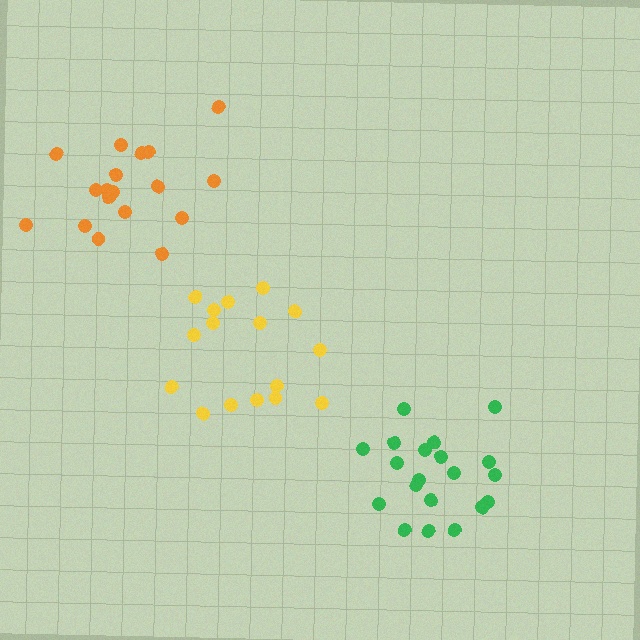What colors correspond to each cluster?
The clusters are colored: orange, green, yellow.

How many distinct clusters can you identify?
There are 3 distinct clusters.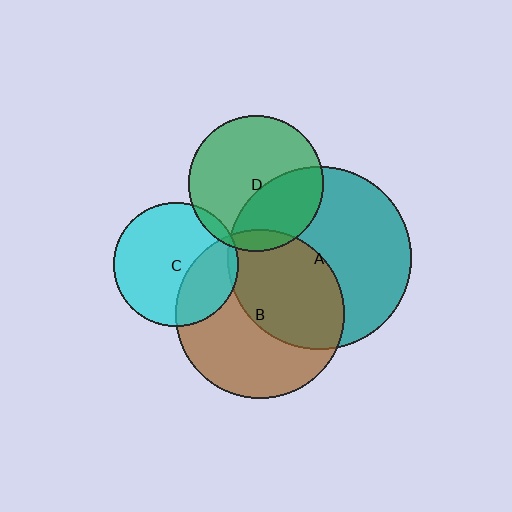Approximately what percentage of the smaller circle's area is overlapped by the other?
Approximately 5%.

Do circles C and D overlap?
Yes.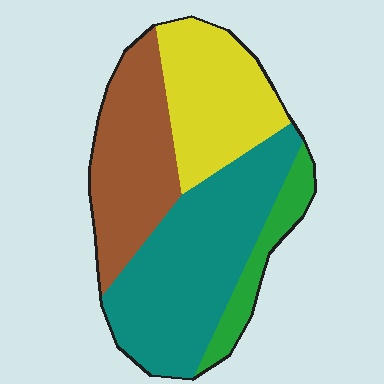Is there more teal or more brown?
Teal.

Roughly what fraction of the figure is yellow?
Yellow takes up about one quarter (1/4) of the figure.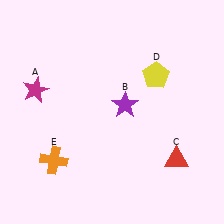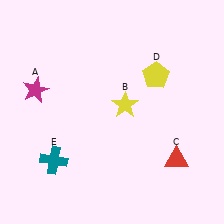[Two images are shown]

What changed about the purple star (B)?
In Image 1, B is purple. In Image 2, it changed to yellow.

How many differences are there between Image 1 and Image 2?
There are 2 differences between the two images.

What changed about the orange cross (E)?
In Image 1, E is orange. In Image 2, it changed to teal.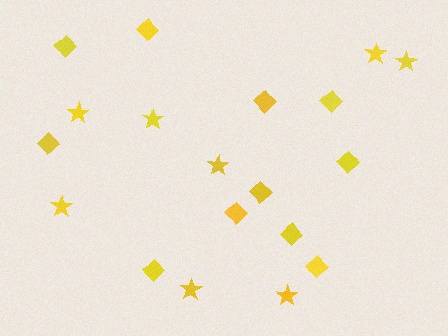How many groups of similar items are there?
There are 2 groups: one group of diamonds (11) and one group of stars (8).